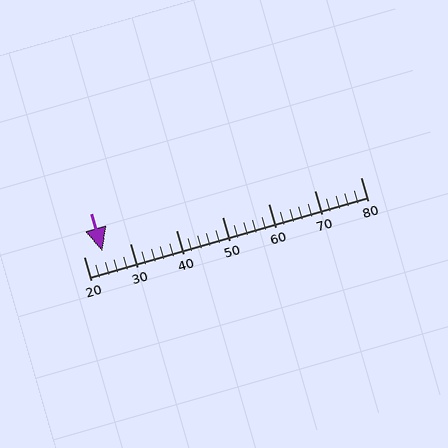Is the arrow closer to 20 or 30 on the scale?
The arrow is closer to 20.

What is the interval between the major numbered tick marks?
The major tick marks are spaced 10 units apart.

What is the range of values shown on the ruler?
The ruler shows values from 20 to 80.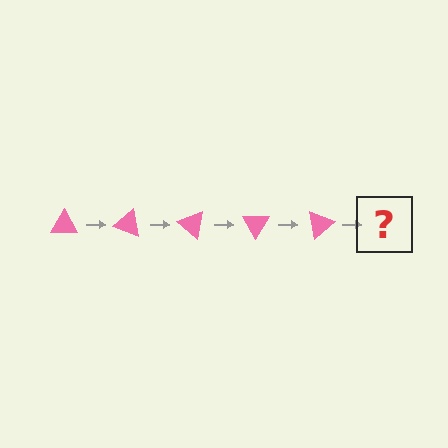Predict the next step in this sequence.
The next step is a pink triangle rotated 100 degrees.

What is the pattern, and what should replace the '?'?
The pattern is that the triangle rotates 20 degrees each step. The '?' should be a pink triangle rotated 100 degrees.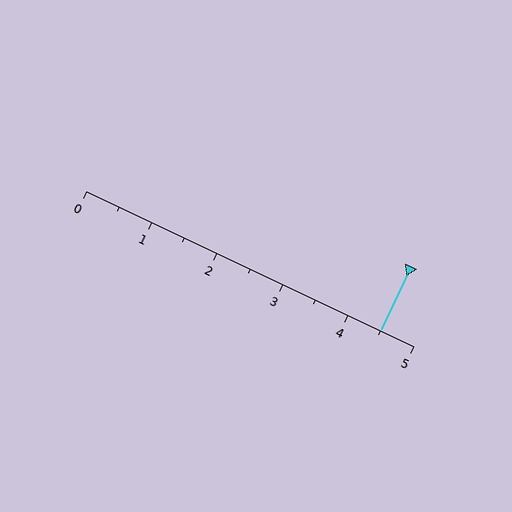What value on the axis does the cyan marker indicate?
The marker indicates approximately 4.5.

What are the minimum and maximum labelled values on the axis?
The axis runs from 0 to 5.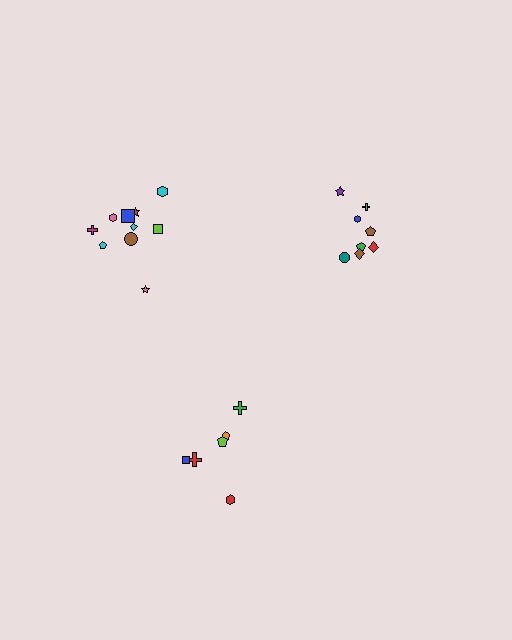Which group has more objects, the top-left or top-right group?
The top-left group.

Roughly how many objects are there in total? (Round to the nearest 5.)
Roughly 25 objects in total.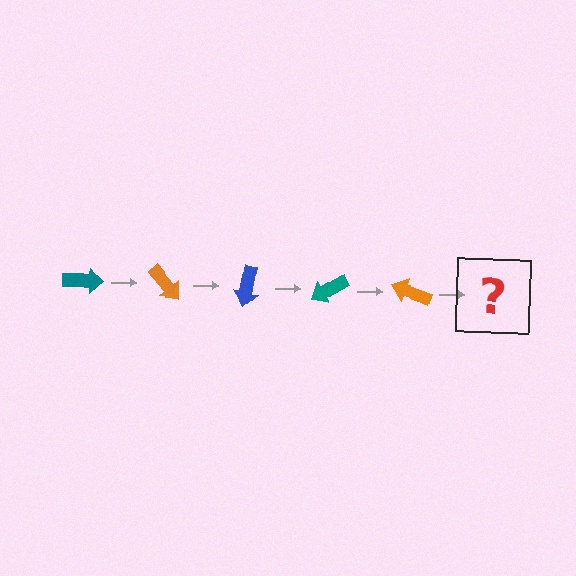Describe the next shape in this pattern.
It should be a blue arrow, rotated 250 degrees from the start.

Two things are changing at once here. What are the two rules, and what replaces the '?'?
The two rules are that it rotates 50 degrees each step and the color cycles through teal, orange, and blue. The '?' should be a blue arrow, rotated 250 degrees from the start.